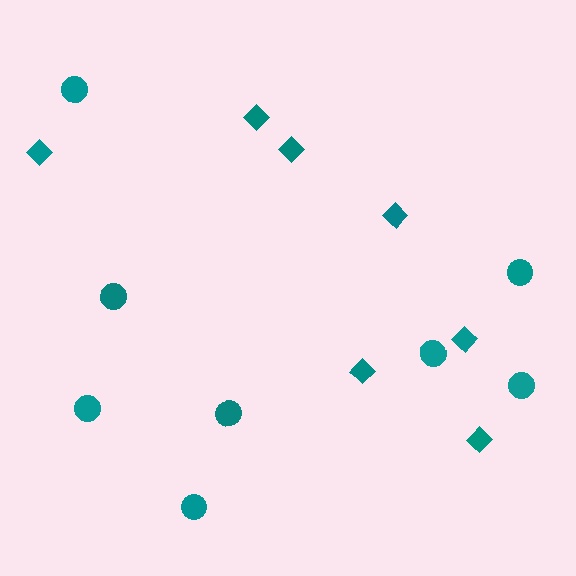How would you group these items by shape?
There are 2 groups: one group of diamonds (7) and one group of circles (8).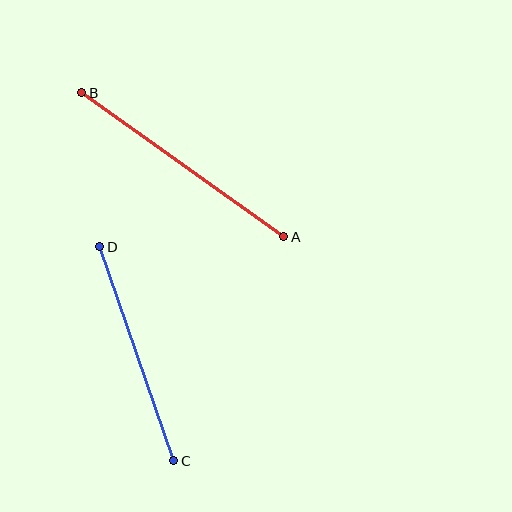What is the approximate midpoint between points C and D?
The midpoint is at approximately (137, 354) pixels.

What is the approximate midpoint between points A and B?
The midpoint is at approximately (183, 165) pixels.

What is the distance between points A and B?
The distance is approximately 248 pixels.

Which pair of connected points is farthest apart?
Points A and B are farthest apart.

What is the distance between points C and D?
The distance is approximately 226 pixels.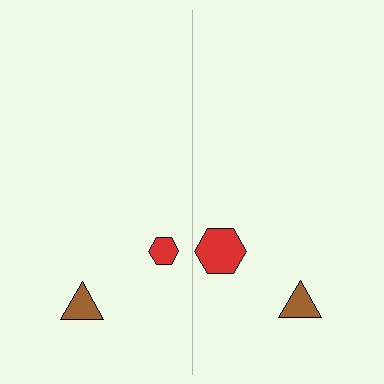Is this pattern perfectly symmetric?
No, the pattern is not perfectly symmetric. The red hexagon on the right side has a different size than its mirror counterpart.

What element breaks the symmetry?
The red hexagon on the right side has a different size than its mirror counterpart.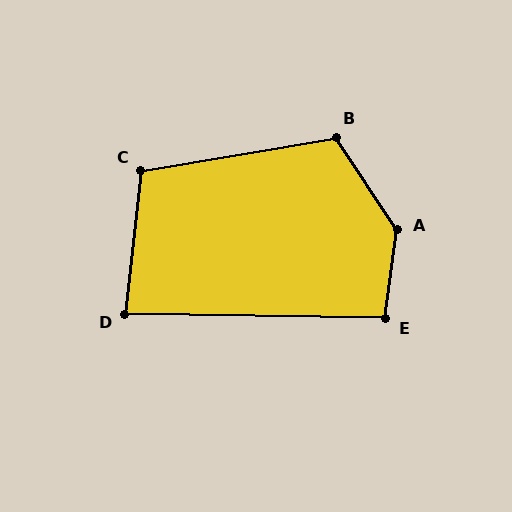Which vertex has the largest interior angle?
A, at approximately 139 degrees.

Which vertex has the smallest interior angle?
D, at approximately 85 degrees.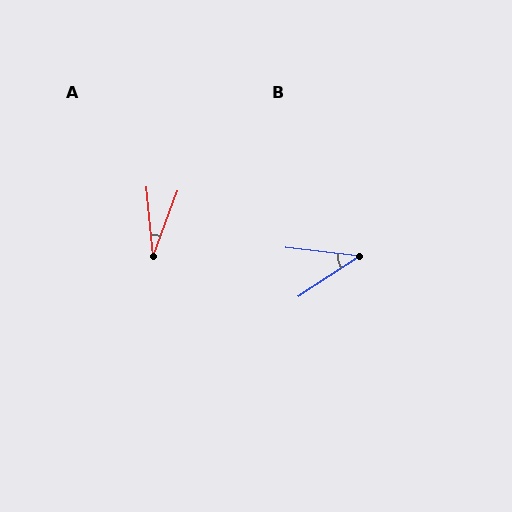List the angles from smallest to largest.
A (26°), B (41°).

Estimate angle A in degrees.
Approximately 26 degrees.